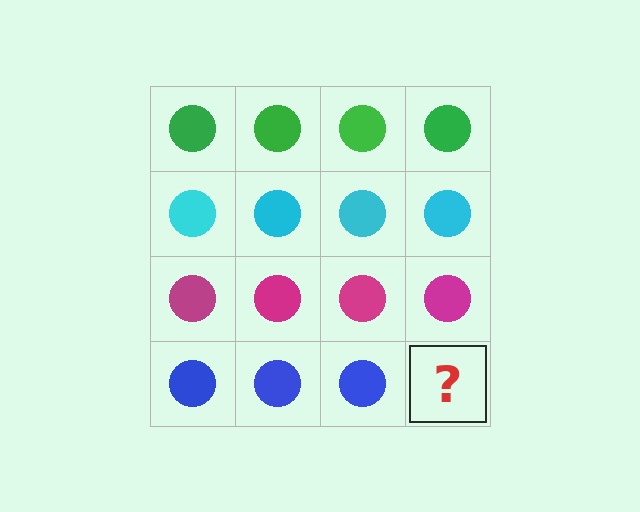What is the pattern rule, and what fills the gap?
The rule is that each row has a consistent color. The gap should be filled with a blue circle.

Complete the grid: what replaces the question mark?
The question mark should be replaced with a blue circle.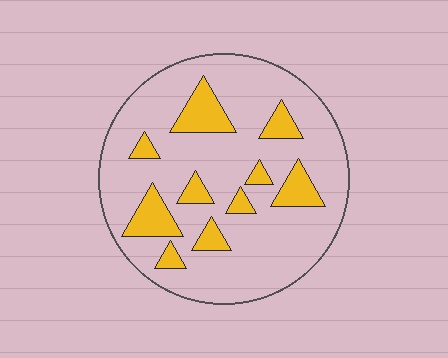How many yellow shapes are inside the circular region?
10.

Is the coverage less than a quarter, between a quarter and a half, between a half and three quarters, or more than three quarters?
Less than a quarter.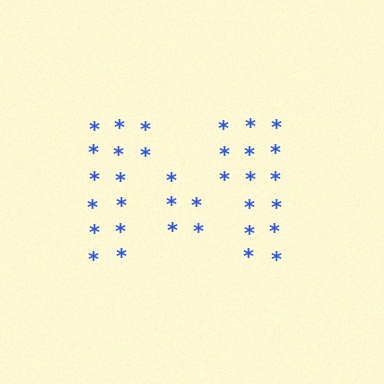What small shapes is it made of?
It is made of small asterisks.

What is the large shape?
The large shape is the letter M.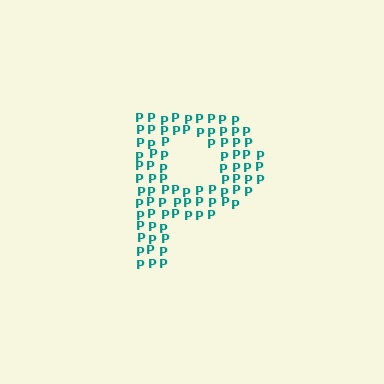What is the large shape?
The large shape is the letter P.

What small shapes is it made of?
It is made of small letter P's.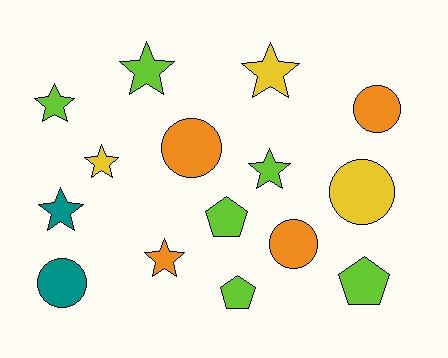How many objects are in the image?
There are 15 objects.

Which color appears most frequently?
Lime, with 6 objects.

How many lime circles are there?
There are no lime circles.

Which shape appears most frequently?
Star, with 7 objects.